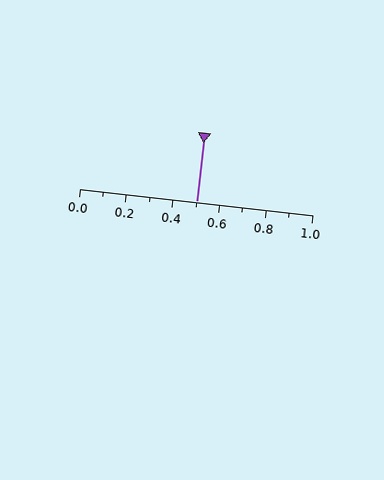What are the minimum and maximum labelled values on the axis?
The axis runs from 0.0 to 1.0.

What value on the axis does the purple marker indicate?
The marker indicates approximately 0.5.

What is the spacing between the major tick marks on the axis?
The major ticks are spaced 0.2 apart.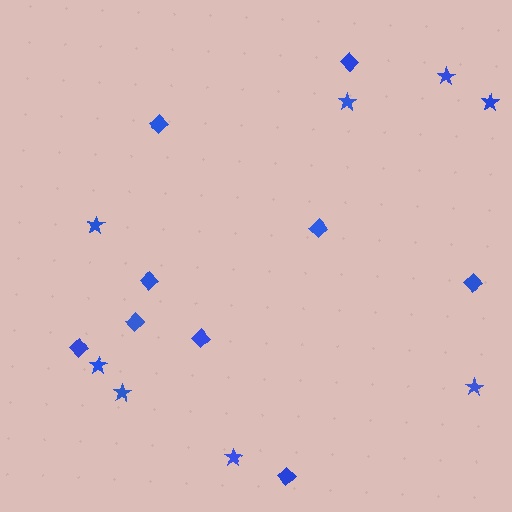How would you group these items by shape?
There are 2 groups: one group of diamonds (9) and one group of stars (8).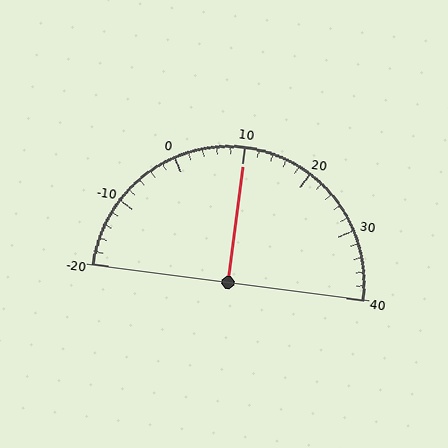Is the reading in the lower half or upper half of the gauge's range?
The reading is in the upper half of the range (-20 to 40).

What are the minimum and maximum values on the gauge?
The gauge ranges from -20 to 40.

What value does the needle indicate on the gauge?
The needle indicates approximately 10.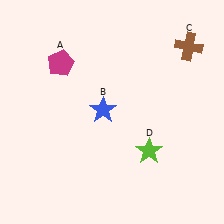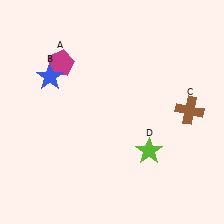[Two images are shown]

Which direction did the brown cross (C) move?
The brown cross (C) moved down.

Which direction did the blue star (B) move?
The blue star (B) moved left.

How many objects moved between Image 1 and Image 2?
2 objects moved between the two images.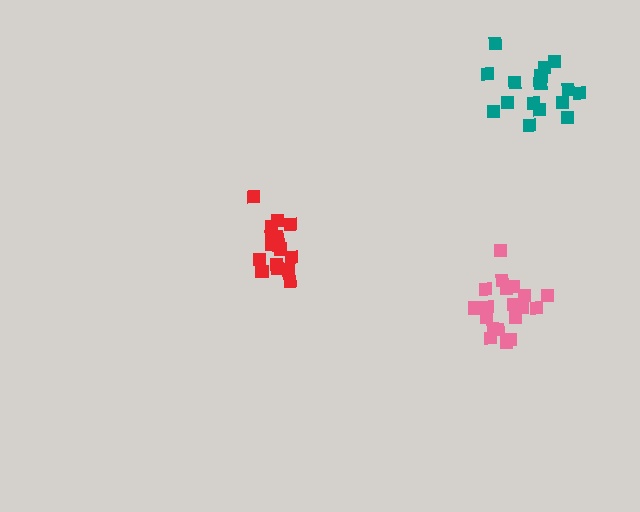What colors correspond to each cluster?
The clusters are colored: teal, red, pink.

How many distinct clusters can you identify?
There are 3 distinct clusters.